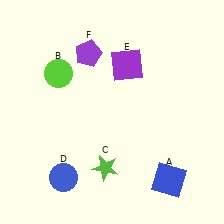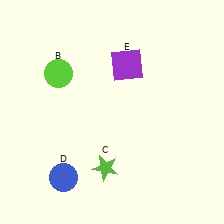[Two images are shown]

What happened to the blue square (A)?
The blue square (A) was removed in Image 2. It was in the bottom-right area of Image 1.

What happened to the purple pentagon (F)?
The purple pentagon (F) was removed in Image 2. It was in the top-left area of Image 1.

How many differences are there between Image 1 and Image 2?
There are 2 differences between the two images.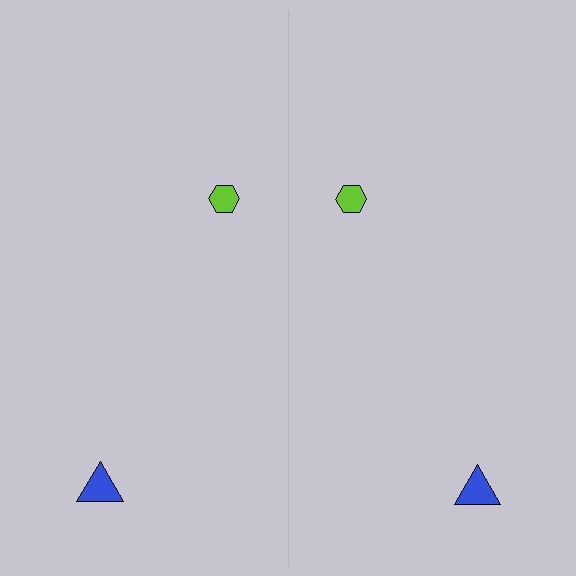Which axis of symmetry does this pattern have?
The pattern has a vertical axis of symmetry running through the center of the image.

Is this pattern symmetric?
Yes, this pattern has bilateral (reflection) symmetry.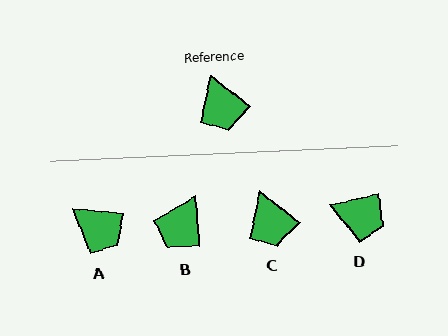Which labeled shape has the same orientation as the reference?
C.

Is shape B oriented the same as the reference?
No, it is off by about 47 degrees.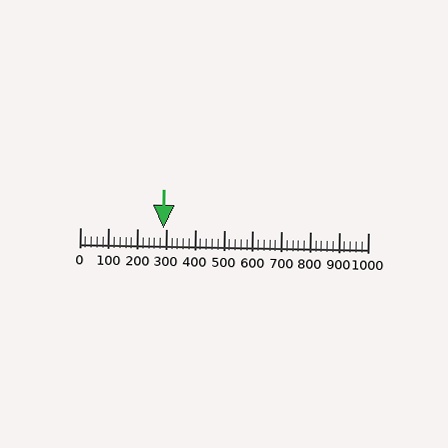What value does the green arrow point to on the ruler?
The green arrow points to approximately 288.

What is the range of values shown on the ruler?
The ruler shows values from 0 to 1000.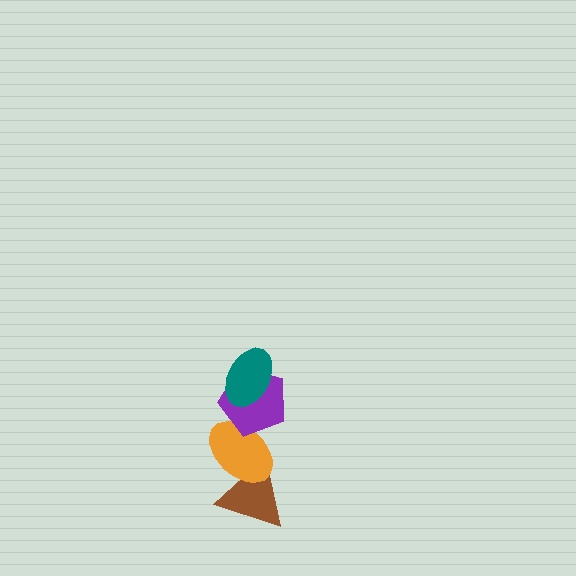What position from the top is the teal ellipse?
The teal ellipse is 1st from the top.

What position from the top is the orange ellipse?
The orange ellipse is 3rd from the top.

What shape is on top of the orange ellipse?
The purple pentagon is on top of the orange ellipse.